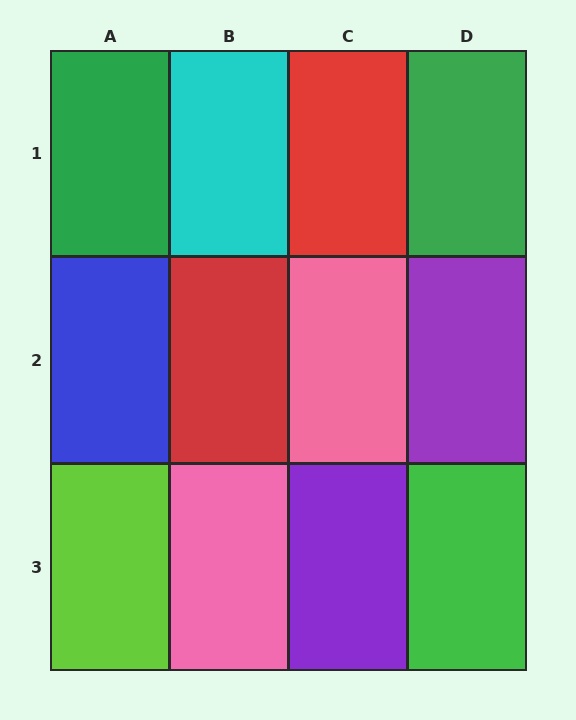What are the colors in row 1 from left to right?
Green, cyan, red, green.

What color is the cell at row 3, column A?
Lime.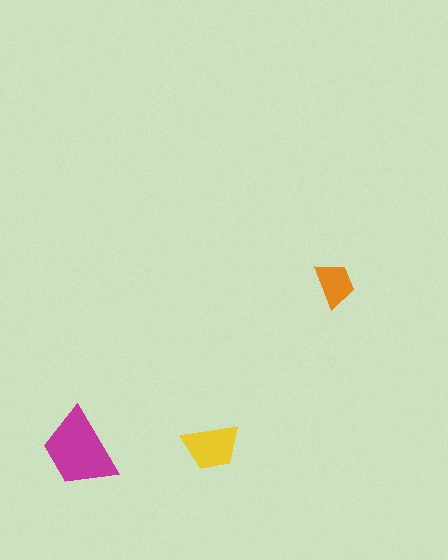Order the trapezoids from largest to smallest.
the magenta one, the yellow one, the orange one.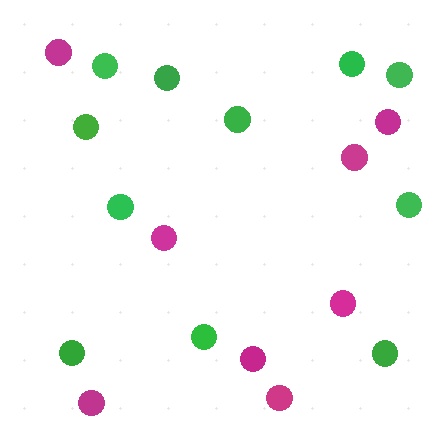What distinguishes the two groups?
There are 2 groups: one group of magenta circles (8) and one group of green circles (11).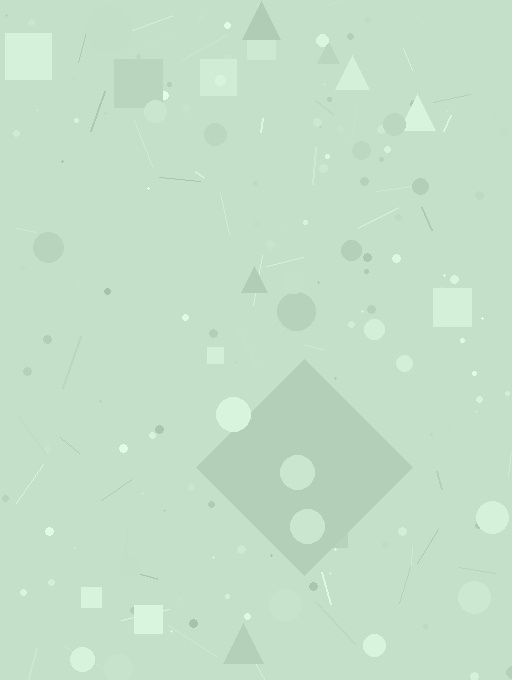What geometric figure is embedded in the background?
A diamond is embedded in the background.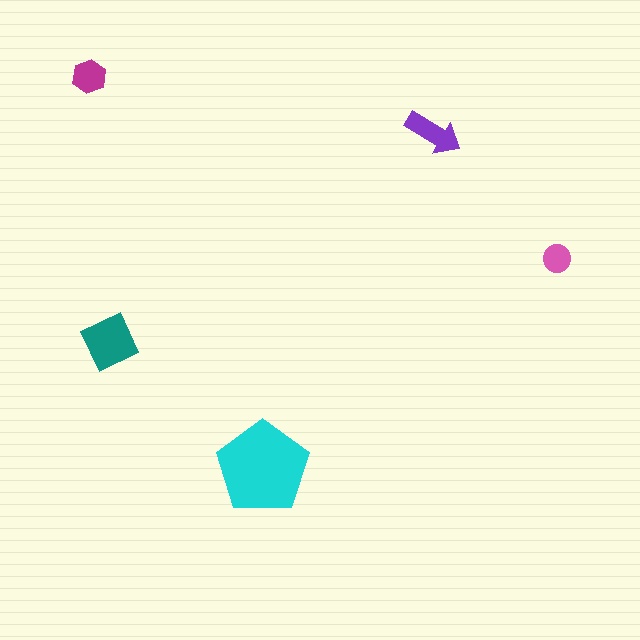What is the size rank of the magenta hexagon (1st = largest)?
4th.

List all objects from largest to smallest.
The cyan pentagon, the teal square, the purple arrow, the magenta hexagon, the pink circle.